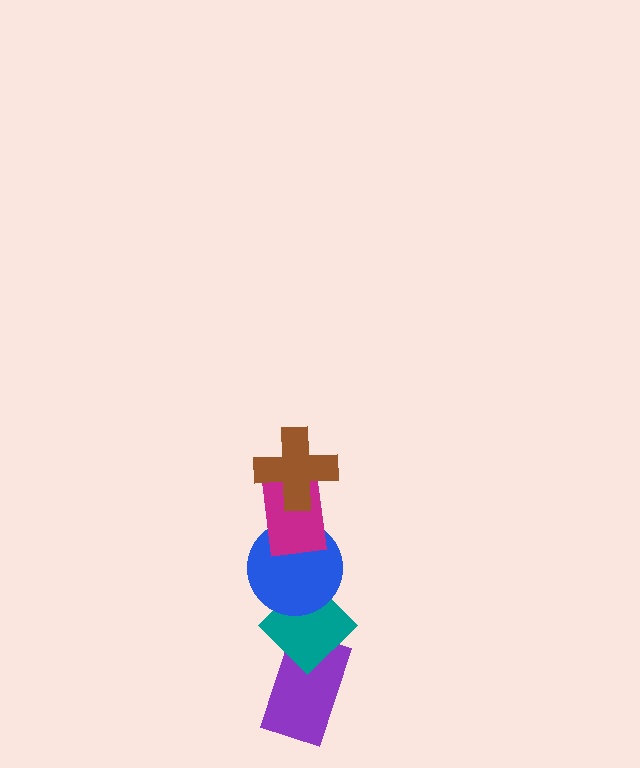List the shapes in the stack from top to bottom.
From top to bottom: the brown cross, the magenta rectangle, the blue circle, the teal diamond, the purple rectangle.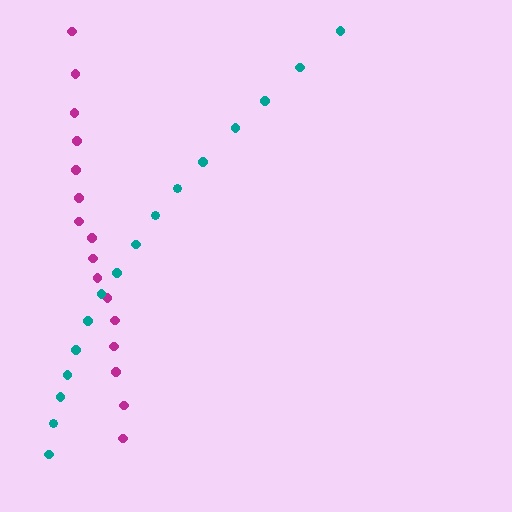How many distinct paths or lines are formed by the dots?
There are 2 distinct paths.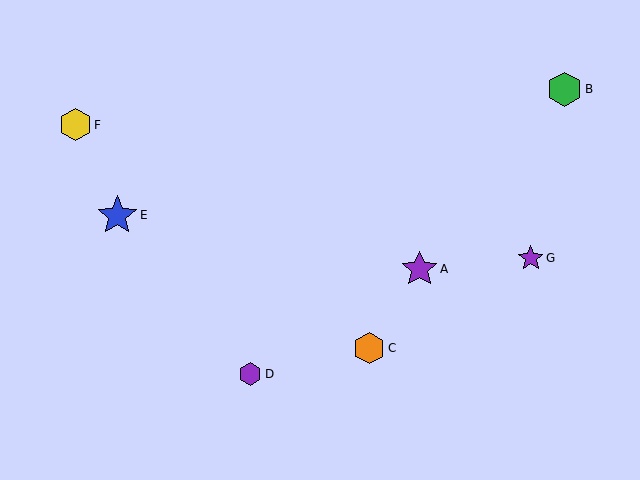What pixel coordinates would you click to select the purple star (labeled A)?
Click at (420, 269) to select the purple star A.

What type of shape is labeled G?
Shape G is a purple star.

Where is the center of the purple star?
The center of the purple star is at (420, 269).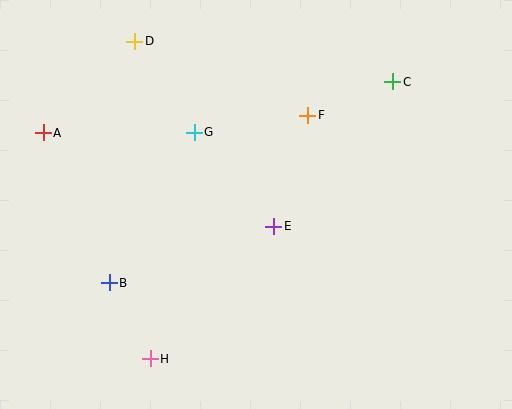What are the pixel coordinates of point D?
Point D is at (135, 41).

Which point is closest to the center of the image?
Point E at (274, 226) is closest to the center.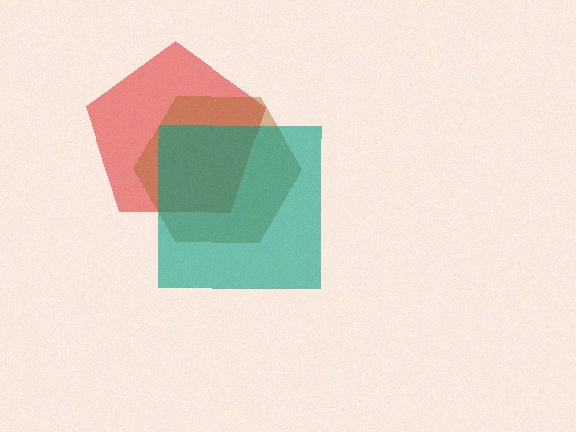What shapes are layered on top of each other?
The layered shapes are: a red pentagon, a brown hexagon, a teal square.